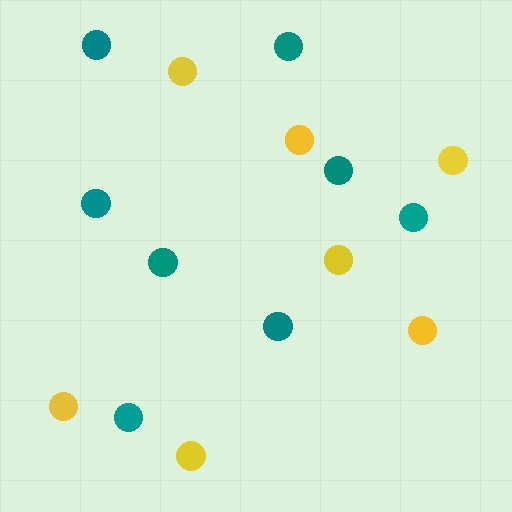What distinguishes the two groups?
There are 2 groups: one group of yellow circles (7) and one group of teal circles (8).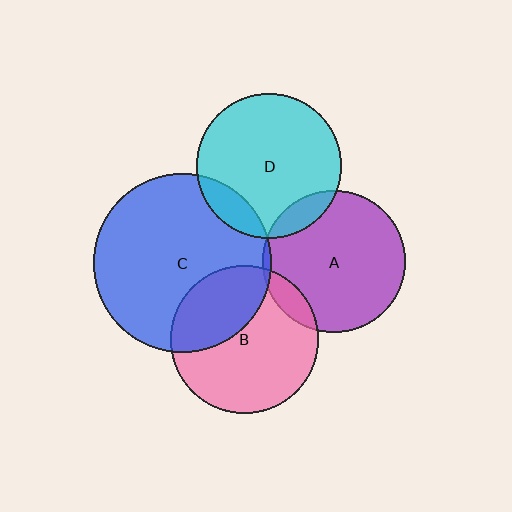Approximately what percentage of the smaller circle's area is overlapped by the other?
Approximately 10%.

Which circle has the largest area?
Circle C (blue).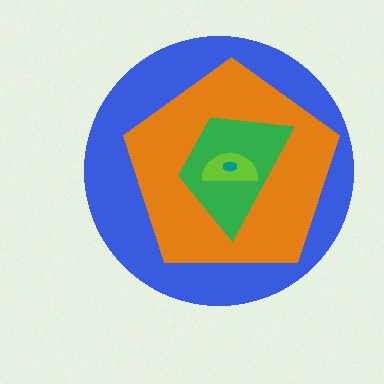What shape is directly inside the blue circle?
The orange pentagon.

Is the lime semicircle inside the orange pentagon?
Yes.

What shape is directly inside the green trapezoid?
The lime semicircle.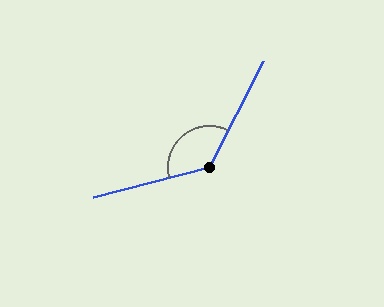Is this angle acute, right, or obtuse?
It is obtuse.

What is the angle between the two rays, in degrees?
Approximately 131 degrees.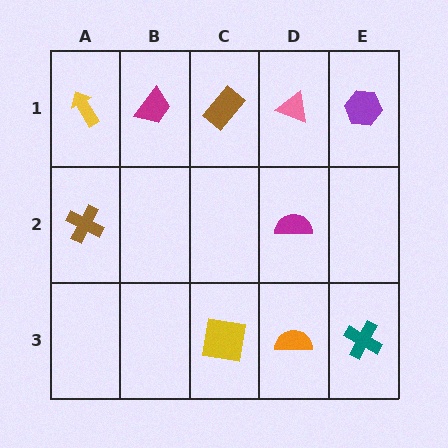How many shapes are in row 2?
2 shapes.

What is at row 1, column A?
A yellow arrow.